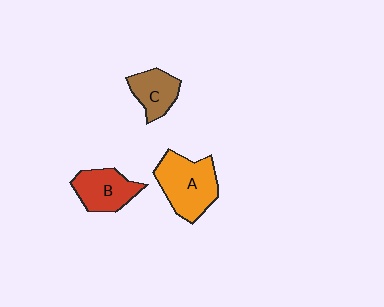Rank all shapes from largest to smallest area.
From largest to smallest: A (orange), B (red), C (brown).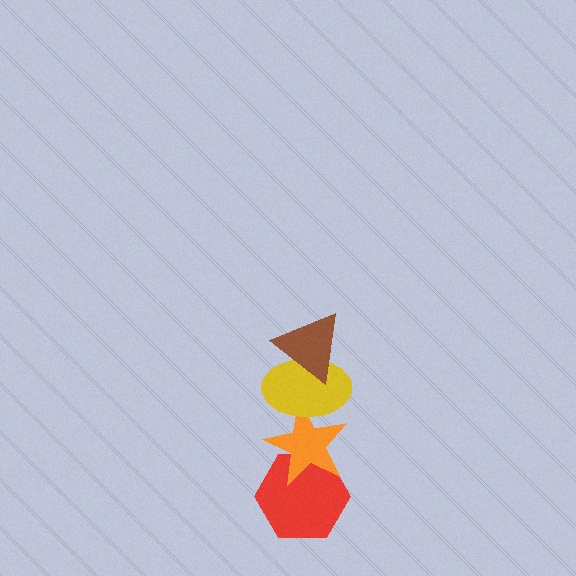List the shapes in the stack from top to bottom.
From top to bottom: the brown triangle, the yellow ellipse, the orange star, the red hexagon.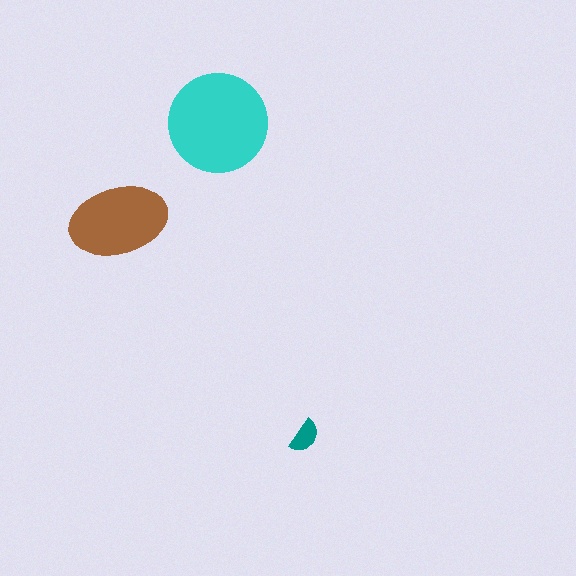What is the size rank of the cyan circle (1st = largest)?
1st.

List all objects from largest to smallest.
The cyan circle, the brown ellipse, the teal semicircle.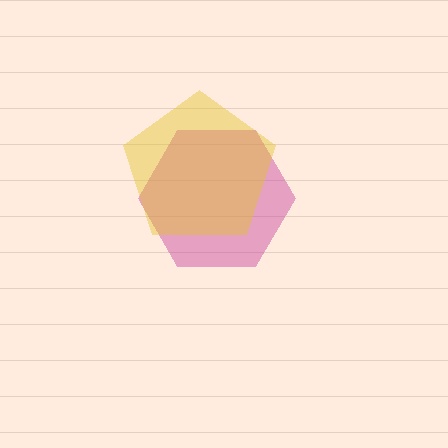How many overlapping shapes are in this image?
There are 2 overlapping shapes in the image.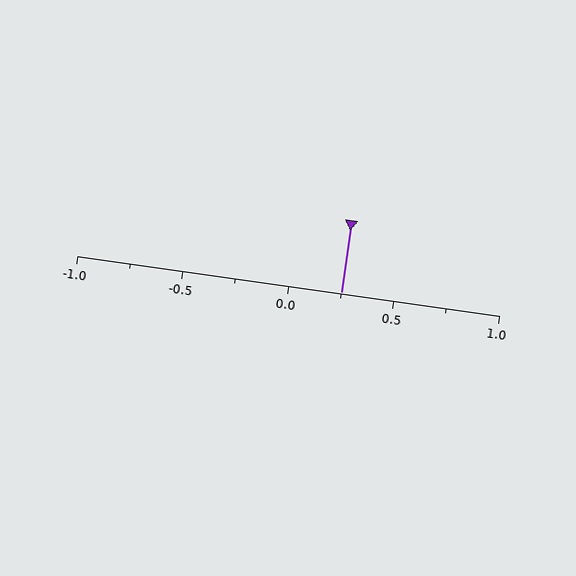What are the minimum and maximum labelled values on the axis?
The axis runs from -1.0 to 1.0.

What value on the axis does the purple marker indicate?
The marker indicates approximately 0.25.